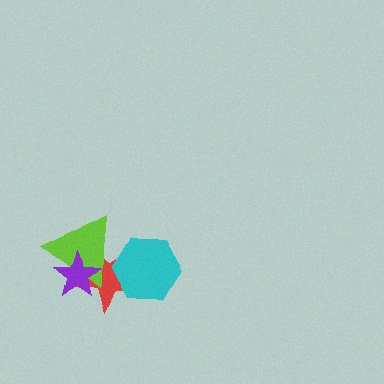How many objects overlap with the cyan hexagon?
2 objects overlap with the cyan hexagon.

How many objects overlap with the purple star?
2 objects overlap with the purple star.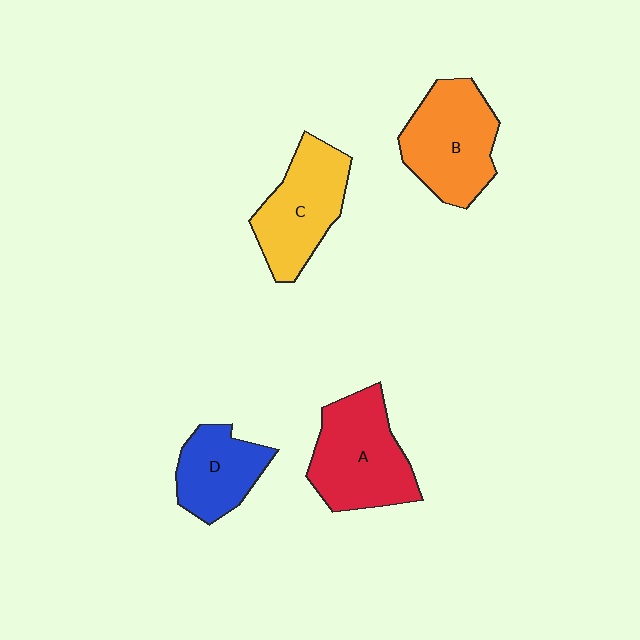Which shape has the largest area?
Shape A (red).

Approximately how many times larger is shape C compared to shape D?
Approximately 1.3 times.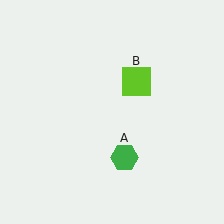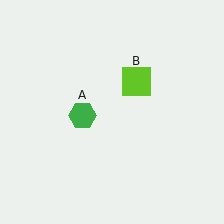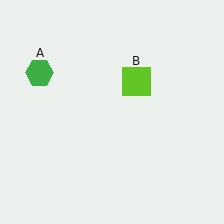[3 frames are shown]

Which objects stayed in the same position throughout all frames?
Lime square (object B) remained stationary.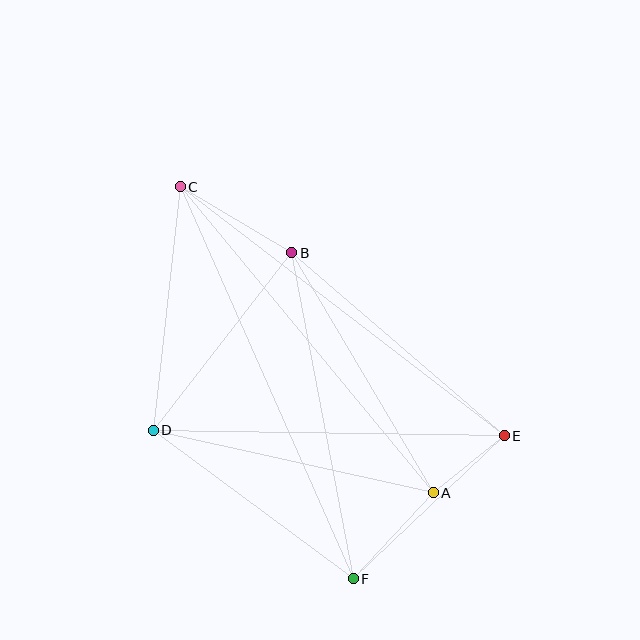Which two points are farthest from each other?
Points C and F are farthest from each other.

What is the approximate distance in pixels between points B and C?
The distance between B and C is approximately 129 pixels.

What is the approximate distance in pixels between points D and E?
The distance between D and E is approximately 351 pixels.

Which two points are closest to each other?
Points A and E are closest to each other.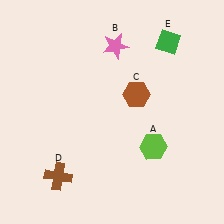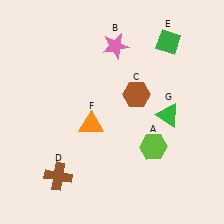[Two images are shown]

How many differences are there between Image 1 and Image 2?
There are 2 differences between the two images.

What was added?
An orange triangle (F), a green triangle (G) were added in Image 2.